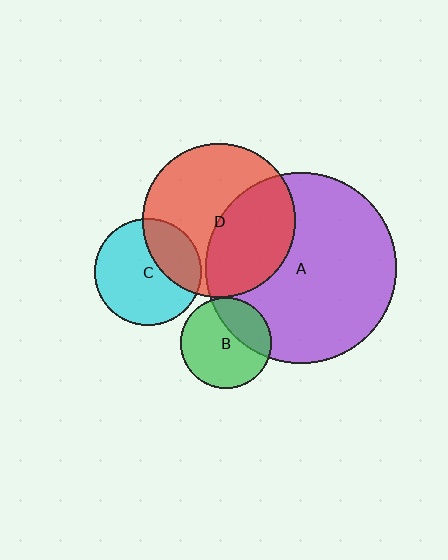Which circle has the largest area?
Circle A (purple).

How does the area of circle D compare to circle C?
Approximately 2.0 times.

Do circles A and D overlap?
Yes.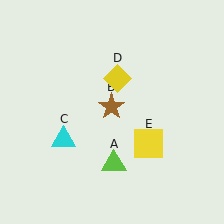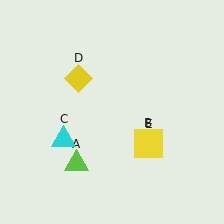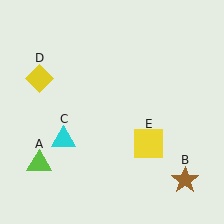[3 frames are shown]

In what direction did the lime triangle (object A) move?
The lime triangle (object A) moved left.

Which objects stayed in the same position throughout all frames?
Cyan triangle (object C) and yellow square (object E) remained stationary.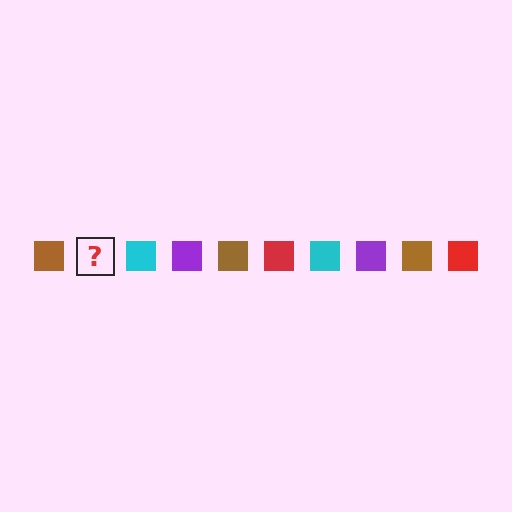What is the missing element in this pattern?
The missing element is a red square.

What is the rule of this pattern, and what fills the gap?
The rule is that the pattern cycles through brown, red, cyan, purple squares. The gap should be filled with a red square.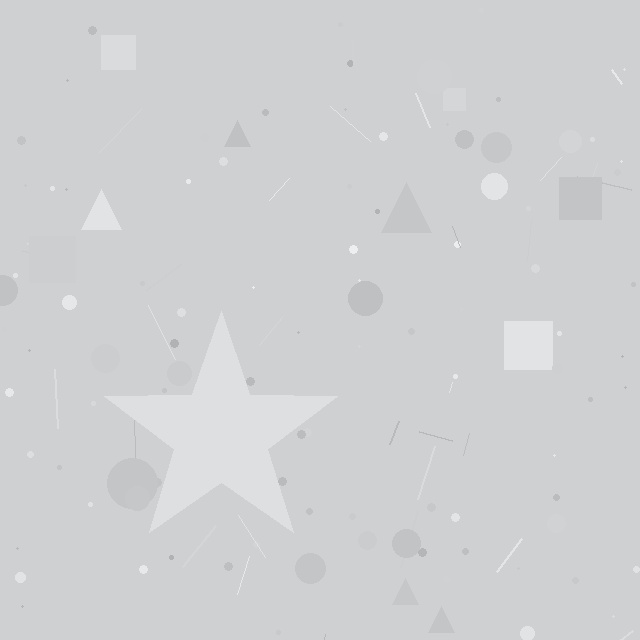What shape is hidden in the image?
A star is hidden in the image.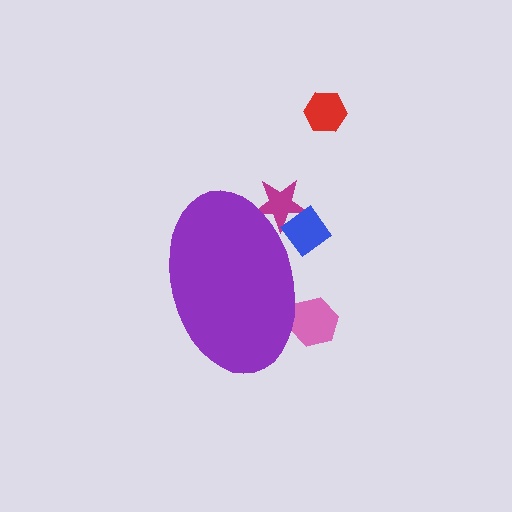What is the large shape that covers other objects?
A purple ellipse.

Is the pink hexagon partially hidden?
Yes, the pink hexagon is partially hidden behind the purple ellipse.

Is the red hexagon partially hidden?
No, the red hexagon is fully visible.